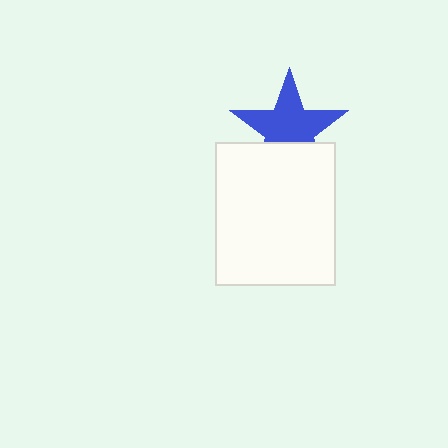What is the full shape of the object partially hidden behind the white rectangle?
The partially hidden object is a blue star.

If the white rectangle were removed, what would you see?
You would see the complete blue star.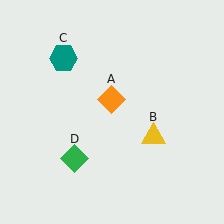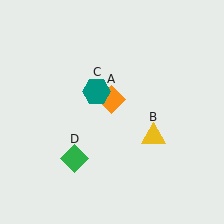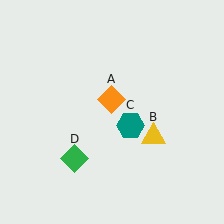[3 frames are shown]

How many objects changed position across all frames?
1 object changed position: teal hexagon (object C).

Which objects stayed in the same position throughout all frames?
Orange diamond (object A) and yellow triangle (object B) and green diamond (object D) remained stationary.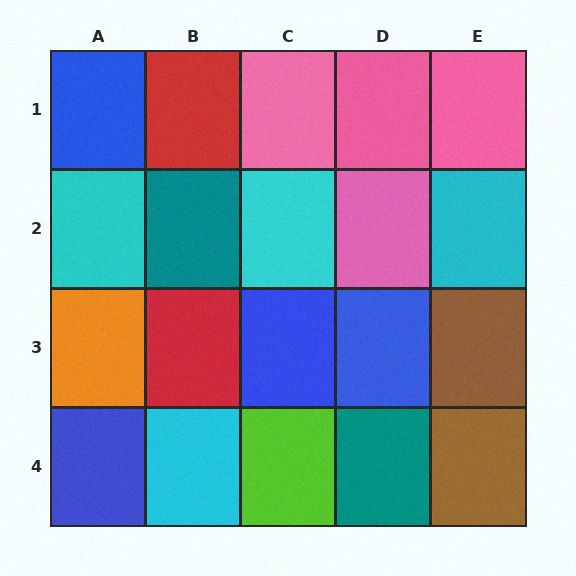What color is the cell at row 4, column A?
Blue.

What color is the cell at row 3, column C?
Blue.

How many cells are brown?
2 cells are brown.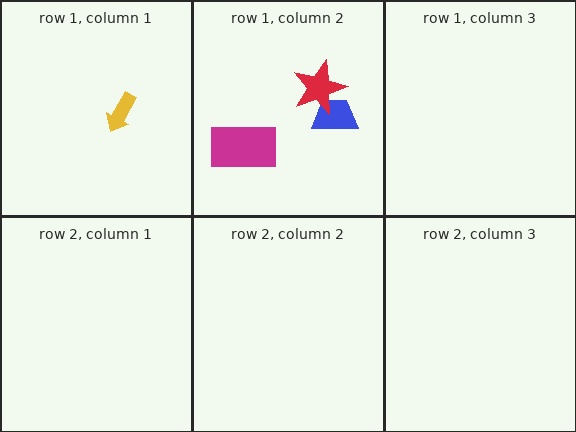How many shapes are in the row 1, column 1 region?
1.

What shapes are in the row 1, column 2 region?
The magenta rectangle, the blue trapezoid, the red star.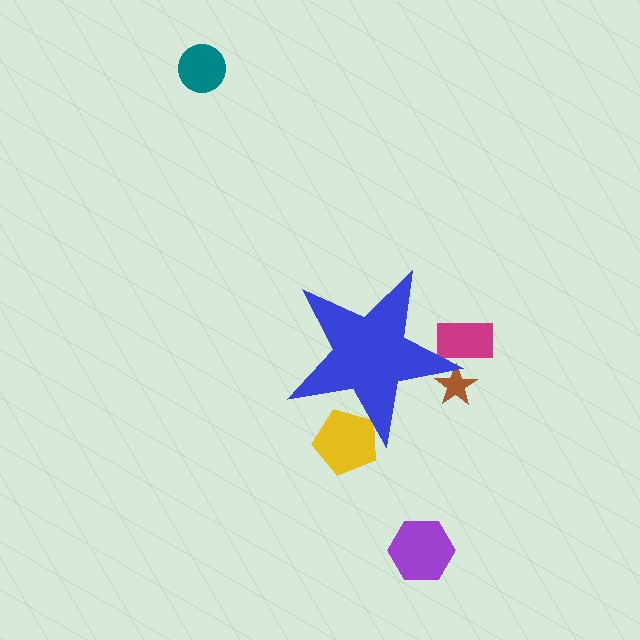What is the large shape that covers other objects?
A blue star.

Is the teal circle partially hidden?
No, the teal circle is fully visible.